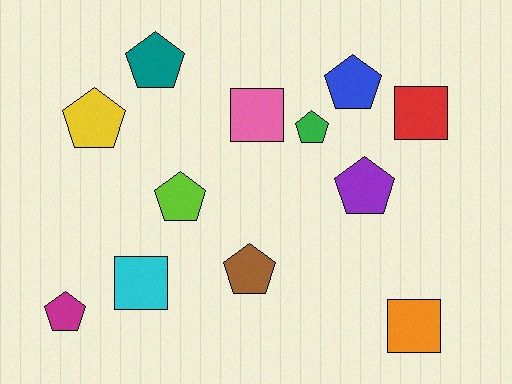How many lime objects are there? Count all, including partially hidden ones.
There is 1 lime object.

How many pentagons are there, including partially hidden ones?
There are 8 pentagons.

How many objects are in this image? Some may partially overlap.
There are 12 objects.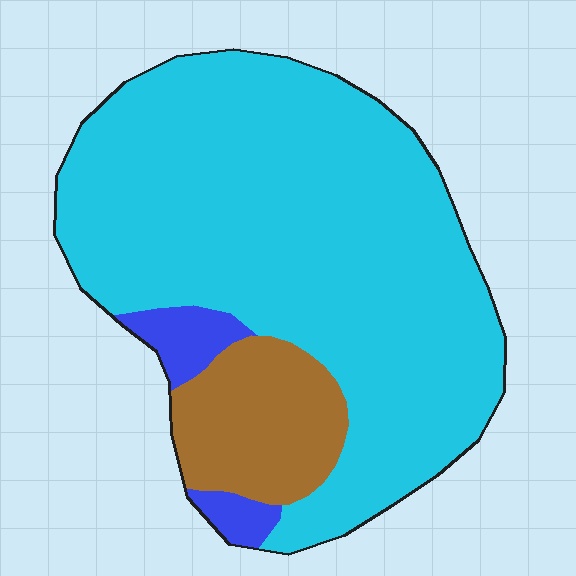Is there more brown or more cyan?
Cyan.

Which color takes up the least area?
Blue, at roughly 5%.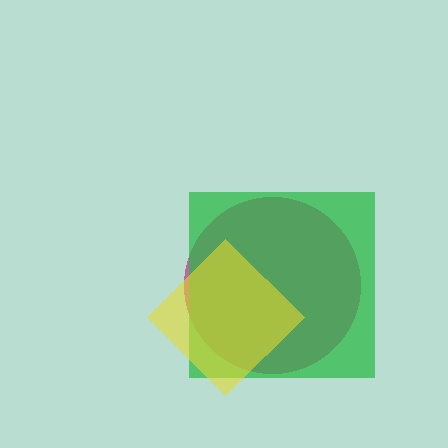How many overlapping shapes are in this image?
There are 3 overlapping shapes in the image.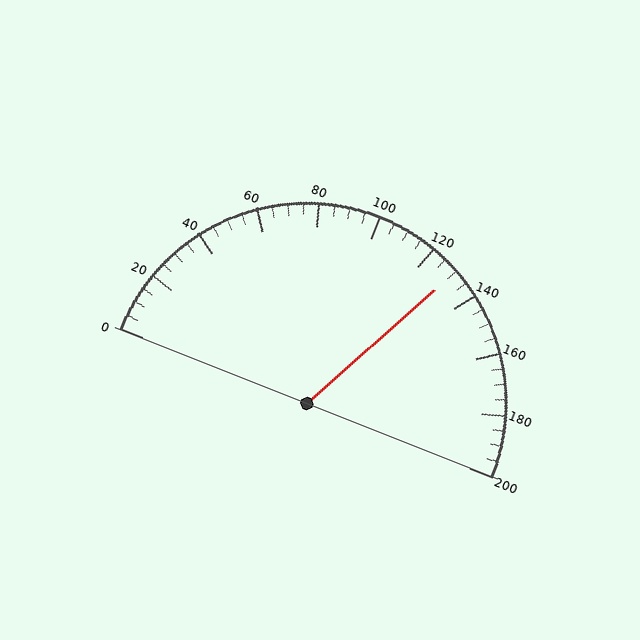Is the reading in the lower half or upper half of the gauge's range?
The reading is in the upper half of the range (0 to 200).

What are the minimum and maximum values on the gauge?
The gauge ranges from 0 to 200.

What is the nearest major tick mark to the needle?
The nearest major tick mark is 120.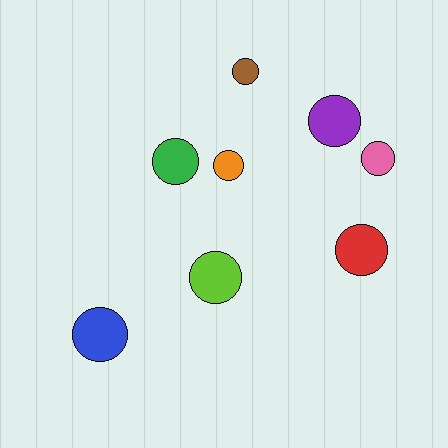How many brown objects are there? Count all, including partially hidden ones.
There is 1 brown object.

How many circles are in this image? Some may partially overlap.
There are 8 circles.